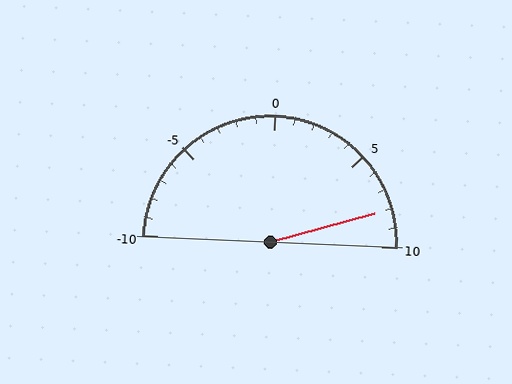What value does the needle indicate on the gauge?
The needle indicates approximately 8.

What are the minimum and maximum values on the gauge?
The gauge ranges from -10 to 10.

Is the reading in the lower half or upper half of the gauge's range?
The reading is in the upper half of the range (-10 to 10).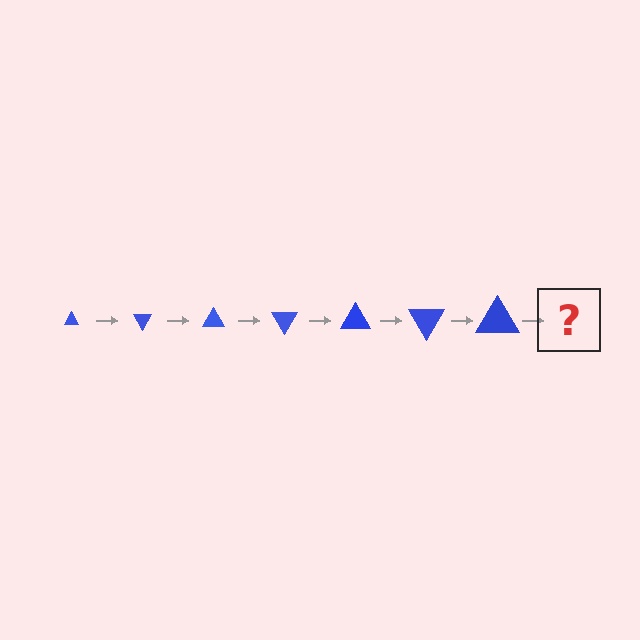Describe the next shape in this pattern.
It should be a triangle, larger than the previous one and rotated 420 degrees from the start.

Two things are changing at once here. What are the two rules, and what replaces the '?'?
The two rules are that the triangle grows larger each step and it rotates 60 degrees each step. The '?' should be a triangle, larger than the previous one and rotated 420 degrees from the start.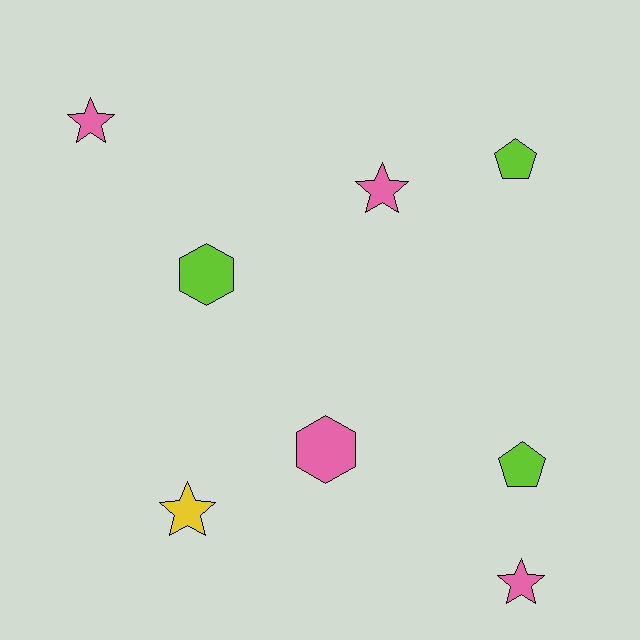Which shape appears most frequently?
Star, with 4 objects.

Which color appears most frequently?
Pink, with 4 objects.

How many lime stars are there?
There are no lime stars.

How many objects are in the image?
There are 8 objects.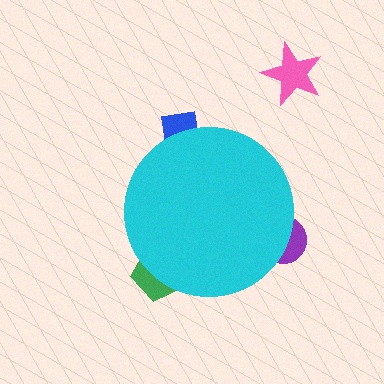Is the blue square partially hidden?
Yes, the blue square is partially hidden behind the cyan circle.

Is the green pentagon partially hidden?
Yes, the green pentagon is partially hidden behind the cyan circle.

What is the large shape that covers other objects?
A cyan circle.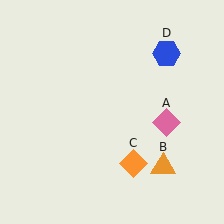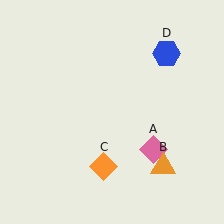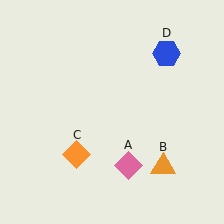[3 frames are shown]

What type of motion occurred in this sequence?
The pink diamond (object A), orange diamond (object C) rotated clockwise around the center of the scene.